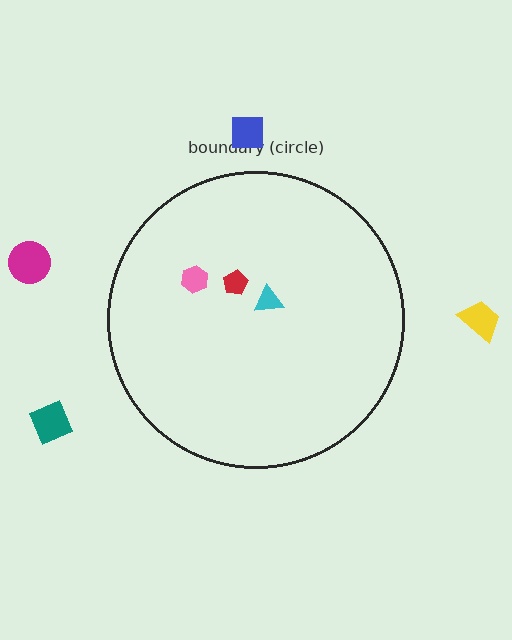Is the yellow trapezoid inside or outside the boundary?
Outside.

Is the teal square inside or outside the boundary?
Outside.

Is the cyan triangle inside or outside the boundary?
Inside.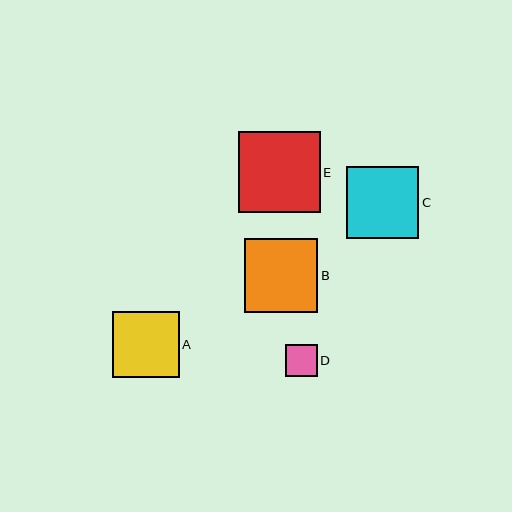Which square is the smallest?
Square D is the smallest with a size of approximately 32 pixels.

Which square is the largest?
Square E is the largest with a size of approximately 81 pixels.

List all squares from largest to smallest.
From largest to smallest: E, B, C, A, D.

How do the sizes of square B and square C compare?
Square B and square C are approximately the same size.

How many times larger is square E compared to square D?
Square E is approximately 2.6 times the size of square D.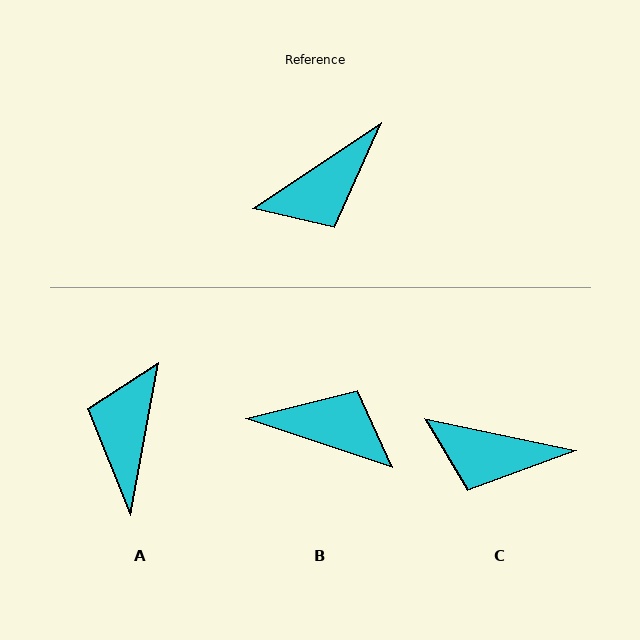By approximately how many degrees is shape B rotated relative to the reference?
Approximately 128 degrees counter-clockwise.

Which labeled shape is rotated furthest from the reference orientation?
A, about 134 degrees away.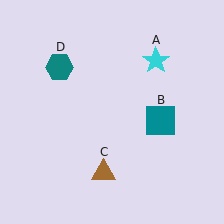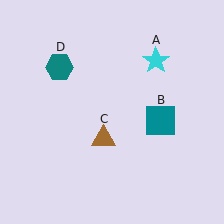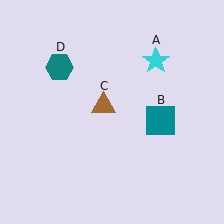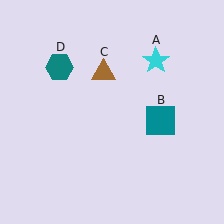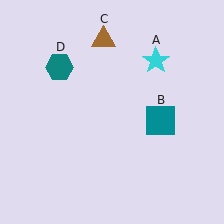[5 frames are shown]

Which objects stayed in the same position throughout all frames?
Cyan star (object A) and teal square (object B) and teal hexagon (object D) remained stationary.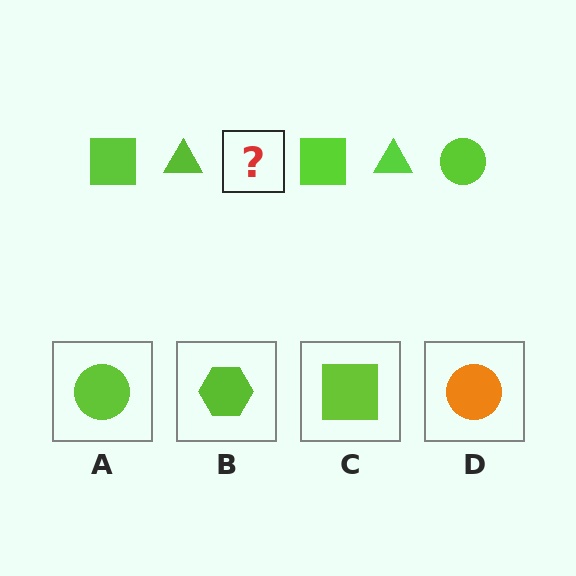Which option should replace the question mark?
Option A.